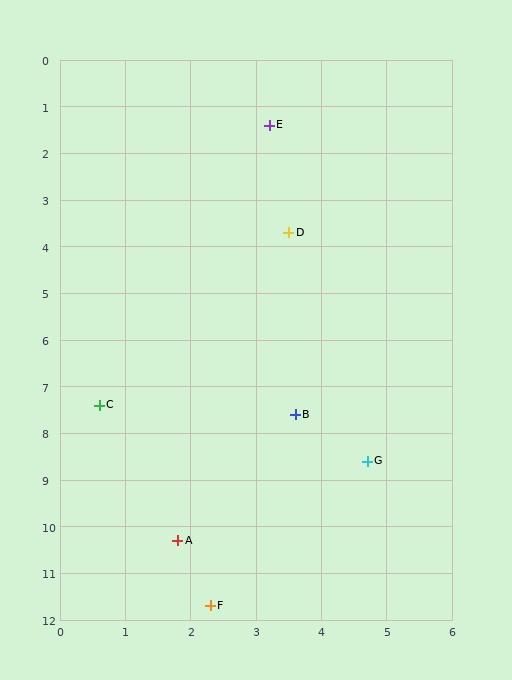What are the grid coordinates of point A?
Point A is at approximately (1.8, 10.3).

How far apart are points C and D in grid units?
Points C and D are about 4.7 grid units apart.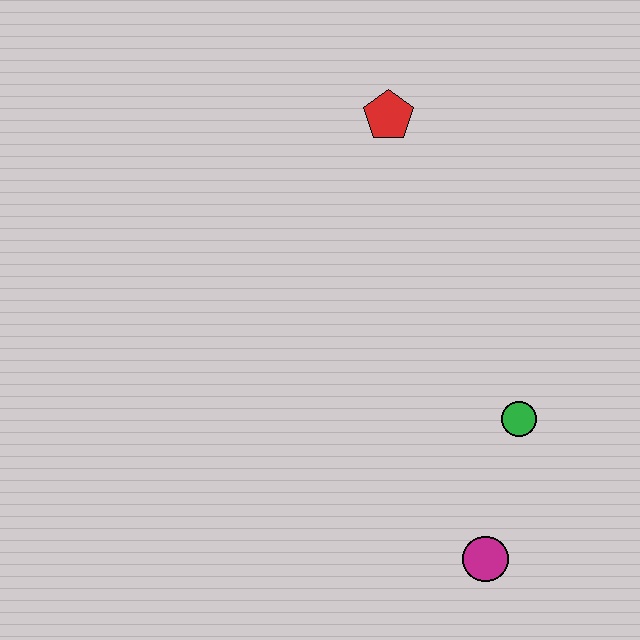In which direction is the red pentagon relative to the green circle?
The red pentagon is above the green circle.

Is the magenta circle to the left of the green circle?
Yes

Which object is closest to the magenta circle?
The green circle is closest to the magenta circle.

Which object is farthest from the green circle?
The red pentagon is farthest from the green circle.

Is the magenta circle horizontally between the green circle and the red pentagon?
Yes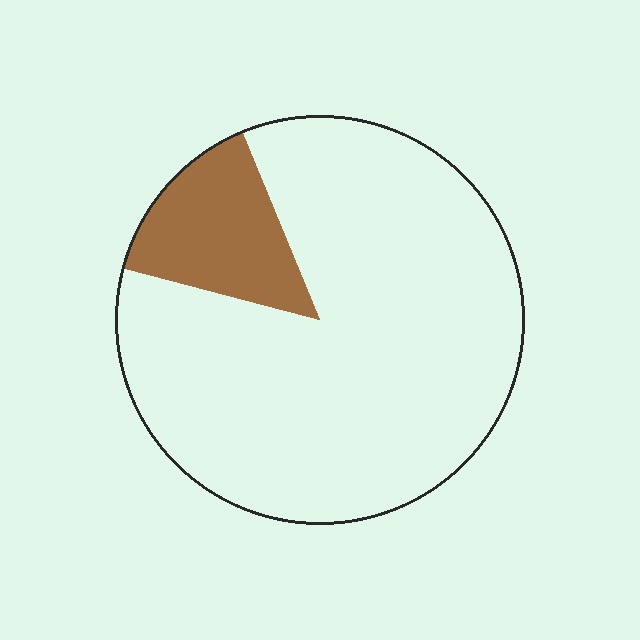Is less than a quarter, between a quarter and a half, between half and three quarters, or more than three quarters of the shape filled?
Less than a quarter.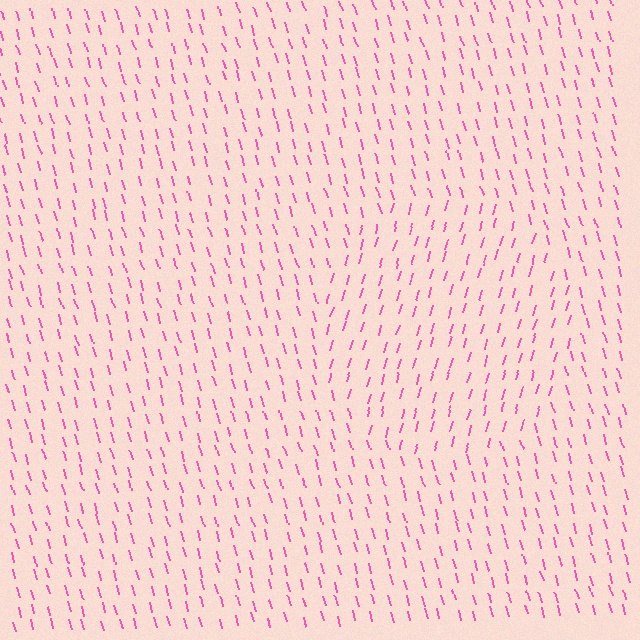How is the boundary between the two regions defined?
The boundary is defined purely by a change in line orientation (approximately 31 degrees difference). All lines are the same color and thickness.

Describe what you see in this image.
The image is filled with small pink line segments. A circle region in the image has lines oriented differently from the surrounding lines, creating a visible texture boundary.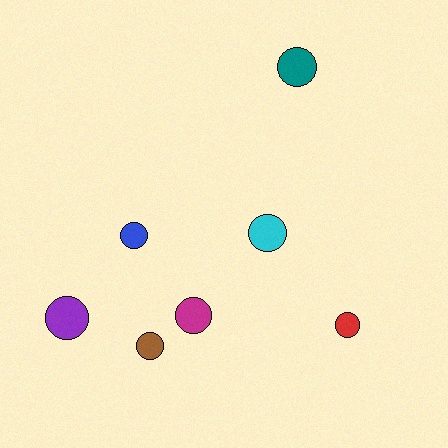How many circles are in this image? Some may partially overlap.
There are 7 circles.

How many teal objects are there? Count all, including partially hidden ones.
There is 1 teal object.